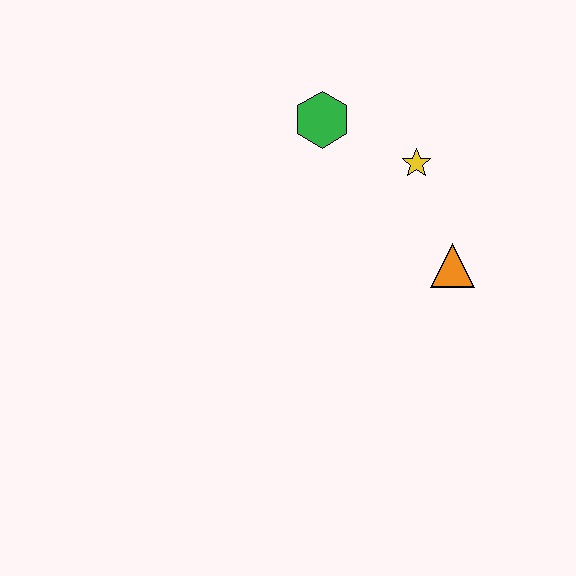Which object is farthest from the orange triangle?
The green hexagon is farthest from the orange triangle.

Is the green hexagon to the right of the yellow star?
No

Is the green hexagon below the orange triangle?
No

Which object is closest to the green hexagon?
The yellow star is closest to the green hexagon.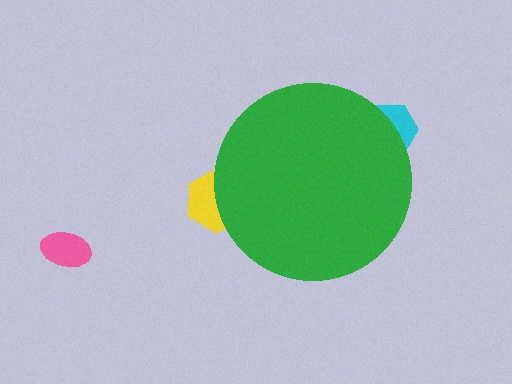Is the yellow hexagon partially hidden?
Yes, the yellow hexagon is partially hidden behind the green circle.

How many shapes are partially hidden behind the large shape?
2 shapes are partially hidden.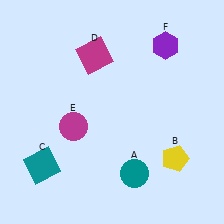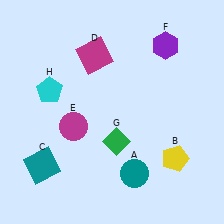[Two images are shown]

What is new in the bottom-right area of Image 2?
A green diamond (G) was added in the bottom-right area of Image 2.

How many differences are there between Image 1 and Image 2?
There are 2 differences between the two images.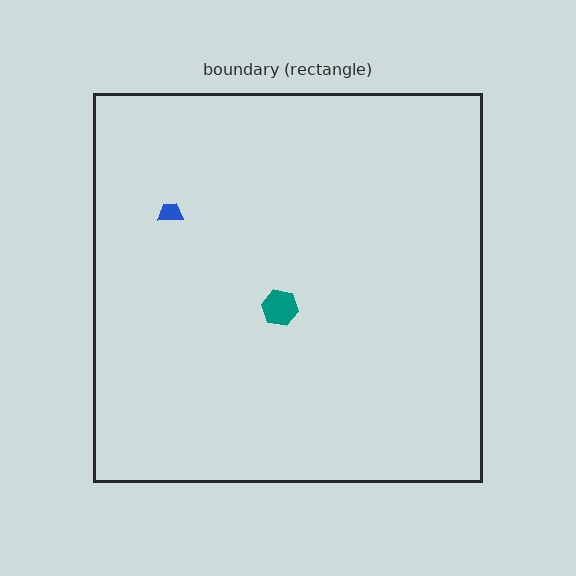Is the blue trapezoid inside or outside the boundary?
Inside.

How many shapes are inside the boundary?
2 inside, 0 outside.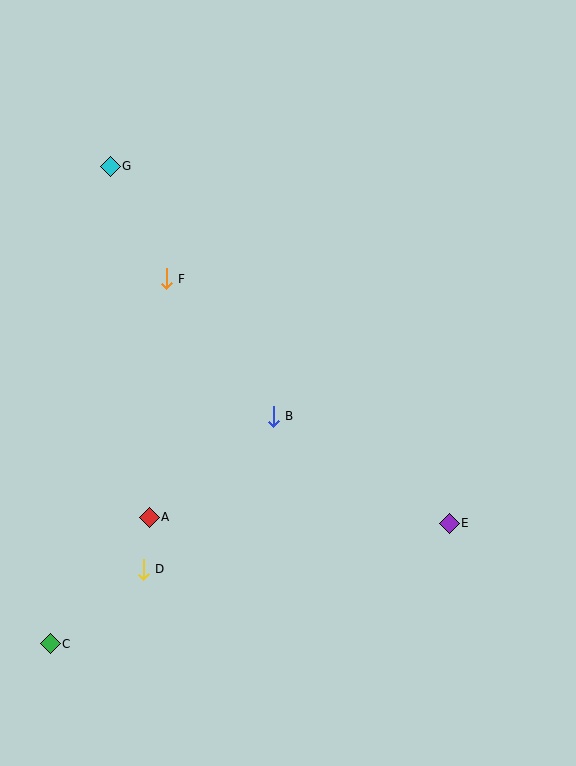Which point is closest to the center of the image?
Point B at (273, 416) is closest to the center.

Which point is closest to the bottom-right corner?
Point E is closest to the bottom-right corner.